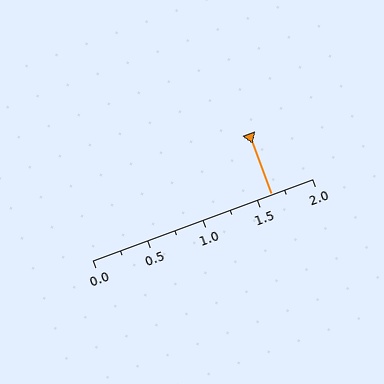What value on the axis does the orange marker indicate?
The marker indicates approximately 1.62.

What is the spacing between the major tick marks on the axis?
The major ticks are spaced 0.5 apart.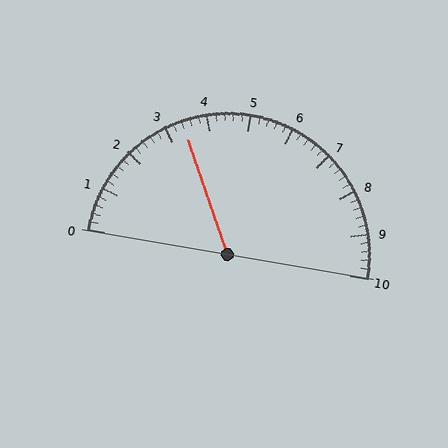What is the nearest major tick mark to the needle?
The nearest major tick mark is 3.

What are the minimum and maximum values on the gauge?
The gauge ranges from 0 to 10.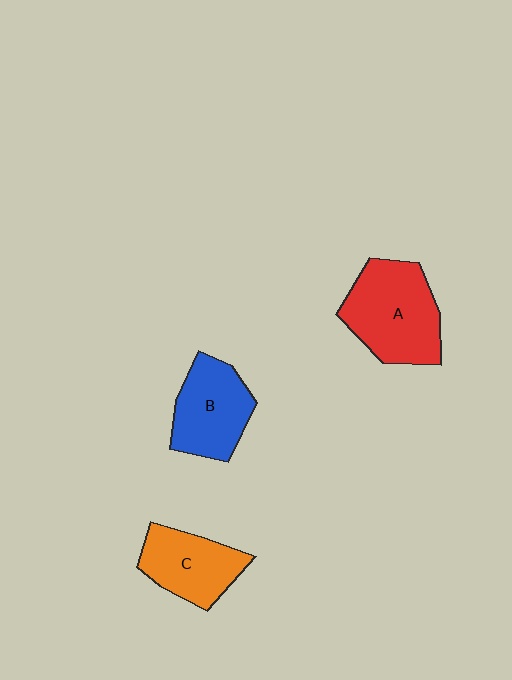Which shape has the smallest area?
Shape C (orange).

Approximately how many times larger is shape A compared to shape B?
Approximately 1.3 times.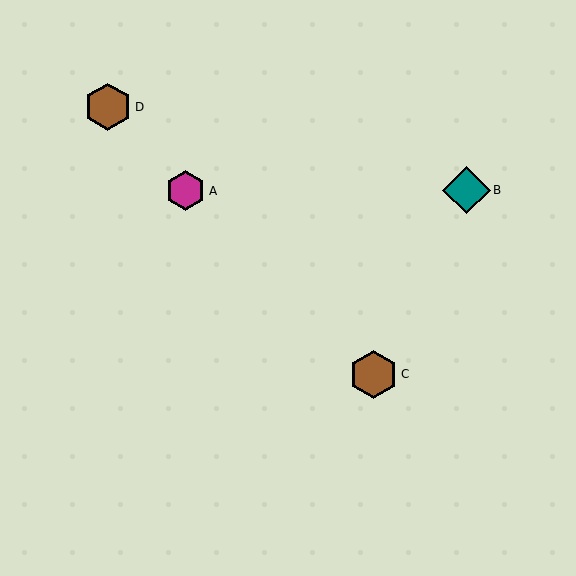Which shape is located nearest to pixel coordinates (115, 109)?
The brown hexagon (labeled D) at (108, 107) is nearest to that location.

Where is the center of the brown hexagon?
The center of the brown hexagon is at (374, 374).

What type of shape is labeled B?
Shape B is a teal diamond.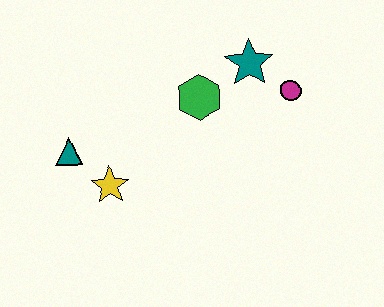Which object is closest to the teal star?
The magenta circle is closest to the teal star.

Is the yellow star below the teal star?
Yes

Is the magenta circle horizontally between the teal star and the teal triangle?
No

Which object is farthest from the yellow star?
The magenta circle is farthest from the yellow star.